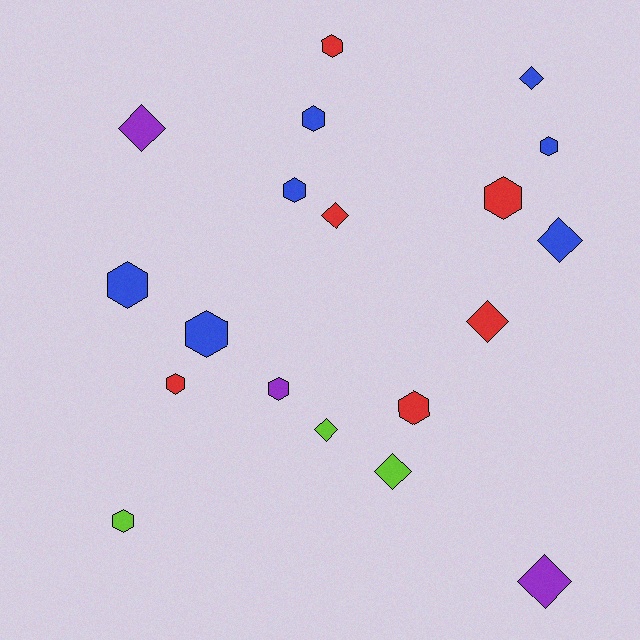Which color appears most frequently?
Blue, with 7 objects.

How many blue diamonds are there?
There are 2 blue diamonds.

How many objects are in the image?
There are 19 objects.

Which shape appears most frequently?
Hexagon, with 11 objects.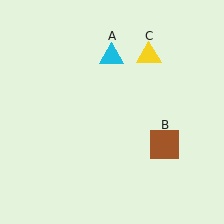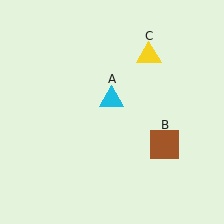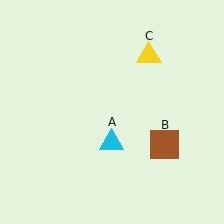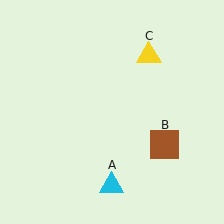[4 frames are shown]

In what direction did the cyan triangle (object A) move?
The cyan triangle (object A) moved down.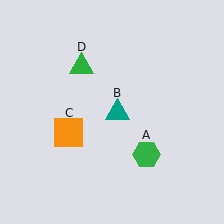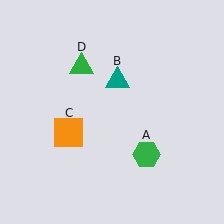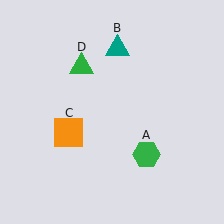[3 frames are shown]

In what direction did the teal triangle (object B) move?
The teal triangle (object B) moved up.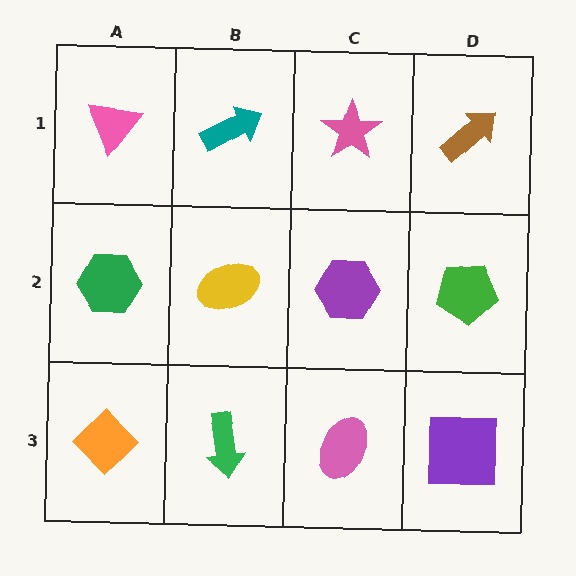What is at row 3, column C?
A pink ellipse.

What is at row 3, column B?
A green arrow.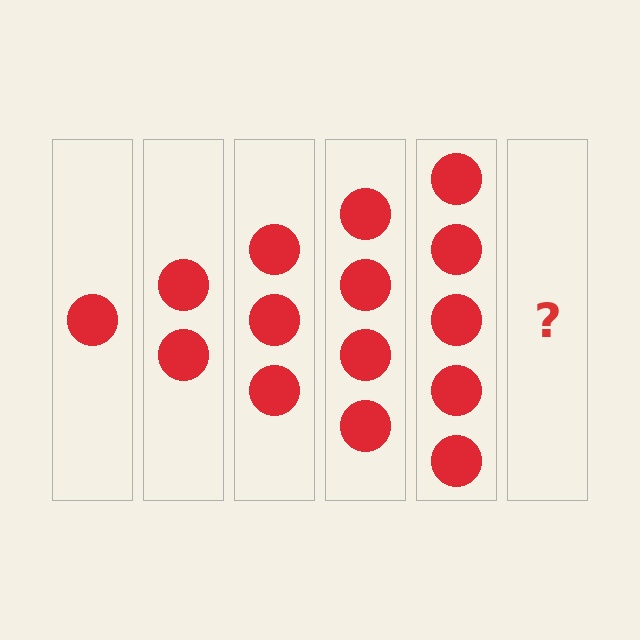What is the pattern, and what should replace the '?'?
The pattern is that each step adds one more circle. The '?' should be 6 circles.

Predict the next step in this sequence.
The next step is 6 circles.